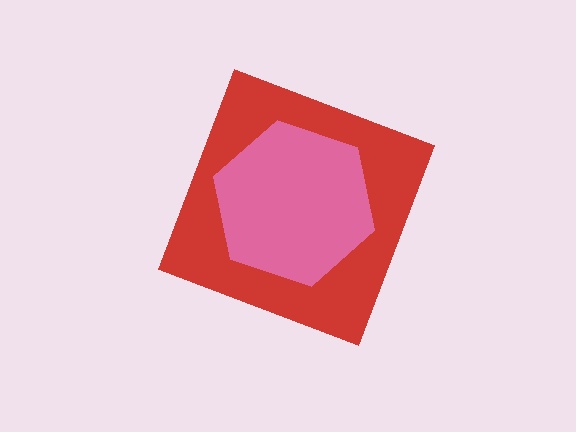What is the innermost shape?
The pink hexagon.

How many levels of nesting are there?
2.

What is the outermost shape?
The red diamond.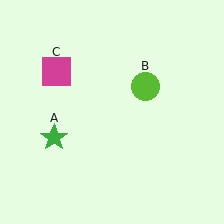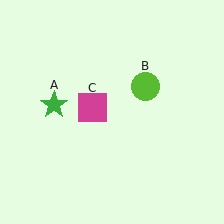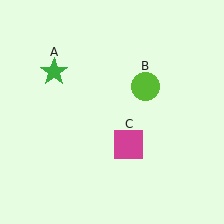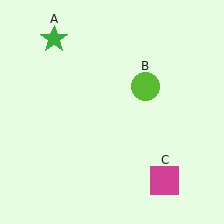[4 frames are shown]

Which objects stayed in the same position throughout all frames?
Lime circle (object B) remained stationary.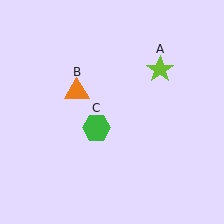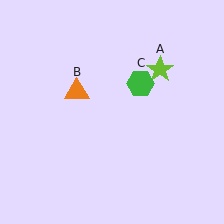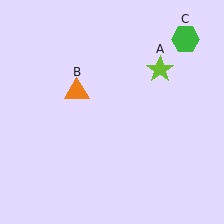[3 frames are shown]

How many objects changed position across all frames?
1 object changed position: green hexagon (object C).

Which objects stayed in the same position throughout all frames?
Lime star (object A) and orange triangle (object B) remained stationary.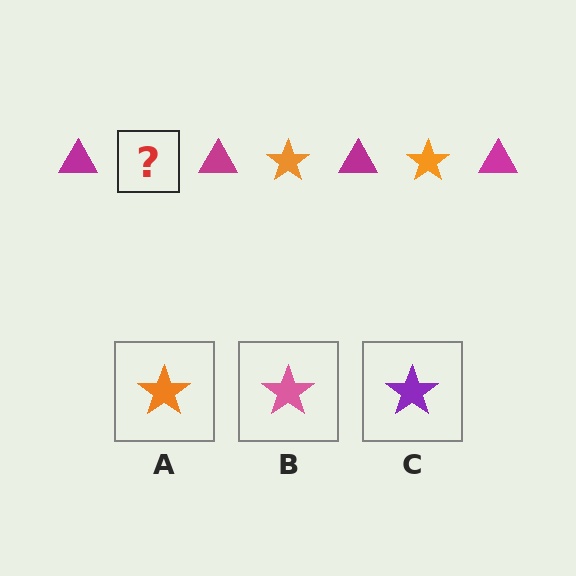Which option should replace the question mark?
Option A.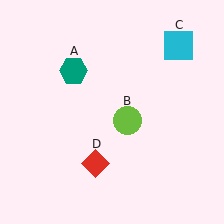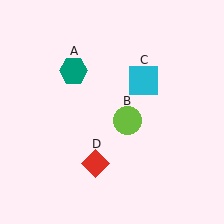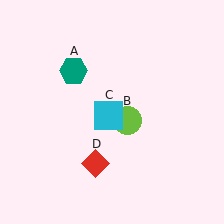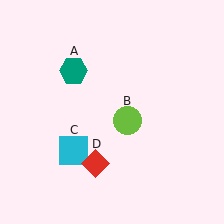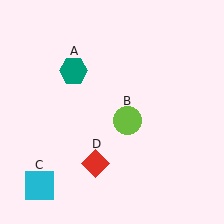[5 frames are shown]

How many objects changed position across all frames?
1 object changed position: cyan square (object C).